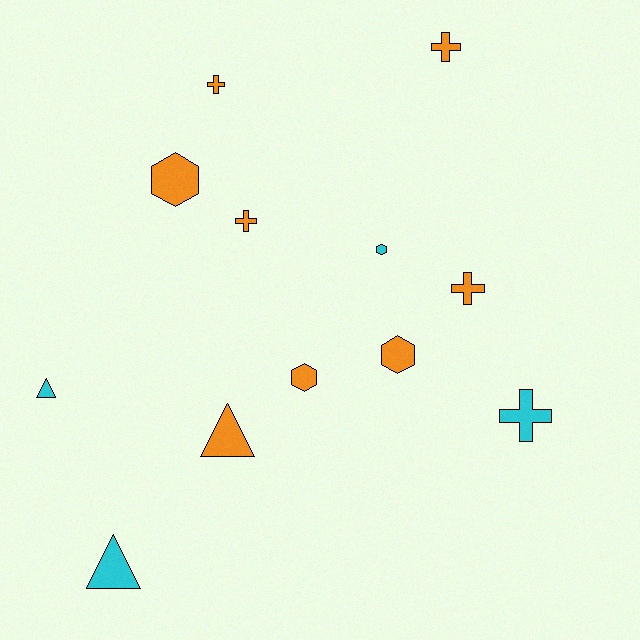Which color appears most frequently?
Orange, with 8 objects.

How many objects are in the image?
There are 12 objects.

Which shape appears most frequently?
Cross, with 5 objects.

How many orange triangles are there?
There is 1 orange triangle.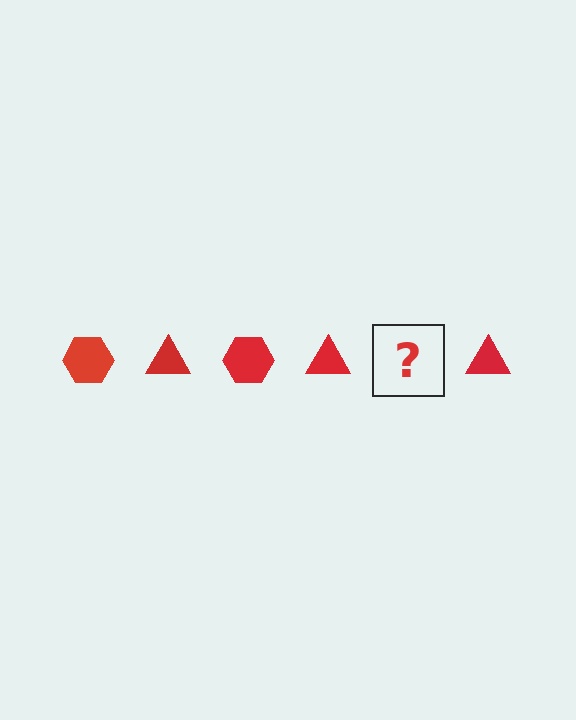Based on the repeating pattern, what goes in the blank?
The blank should be a red hexagon.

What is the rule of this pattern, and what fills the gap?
The rule is that the pattern cycles through hexagon, triangle shapes in red. The gap should be filled with a red hexagon.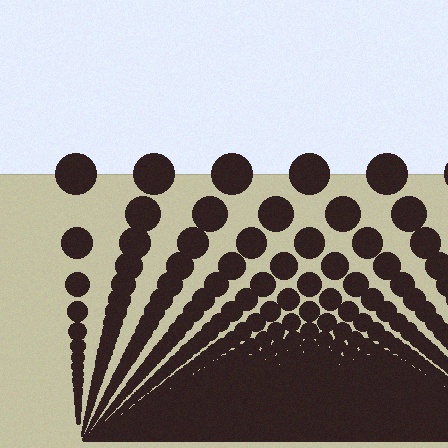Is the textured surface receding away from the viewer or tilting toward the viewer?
The surface appears to tilt toward the viewer. Texture elements get larger and sparser toward the top.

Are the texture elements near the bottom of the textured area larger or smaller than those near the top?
Smaller. The gradient is inverted — elements near the bottom are smaller and denser.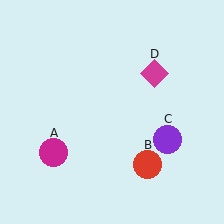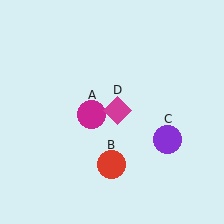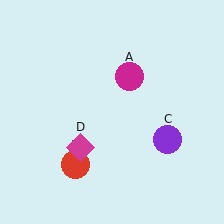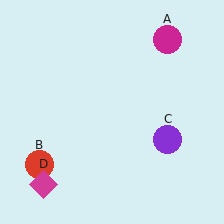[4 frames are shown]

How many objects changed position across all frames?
3 objects changed position: magenta circle (object A), red circle (object B), magenta diamond (object D).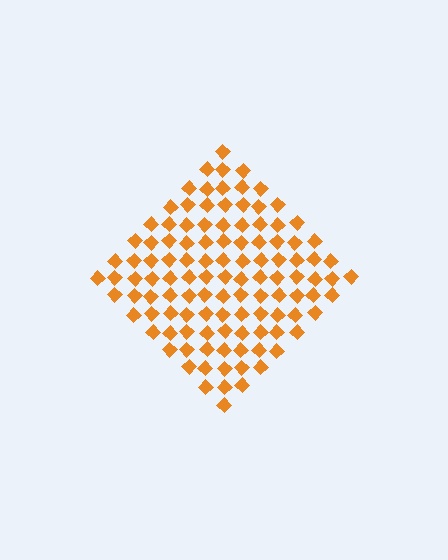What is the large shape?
The large shape is a diamond.